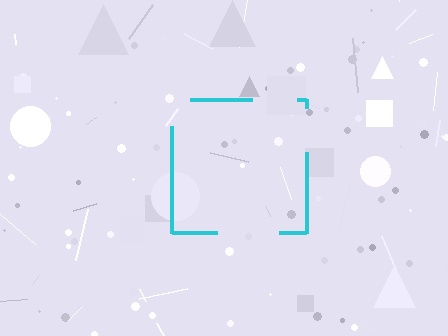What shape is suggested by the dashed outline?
The dashed outline suggests a square.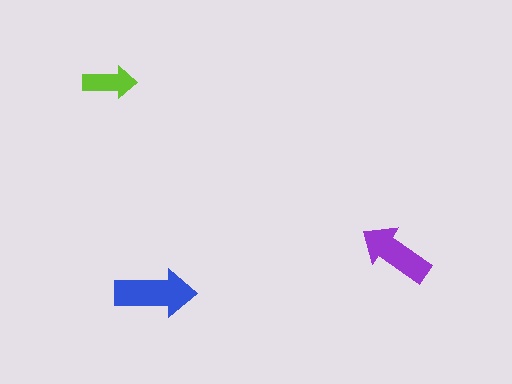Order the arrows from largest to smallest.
the blue one, the purple one, the lime one.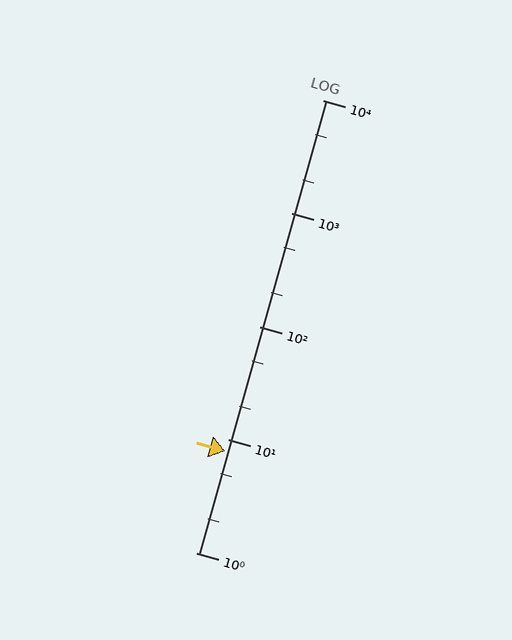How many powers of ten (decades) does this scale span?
The scale spans 4 decades, from 1 to 10000.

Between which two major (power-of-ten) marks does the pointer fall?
The pointer is between 1 and 10.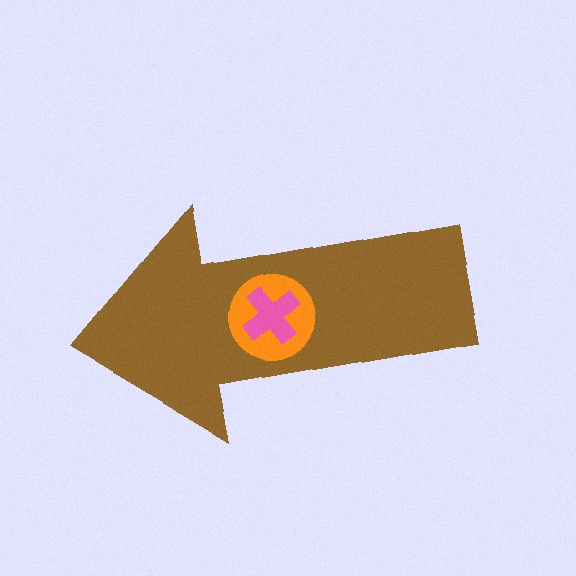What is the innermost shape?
The pink cross.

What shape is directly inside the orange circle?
The pink cross.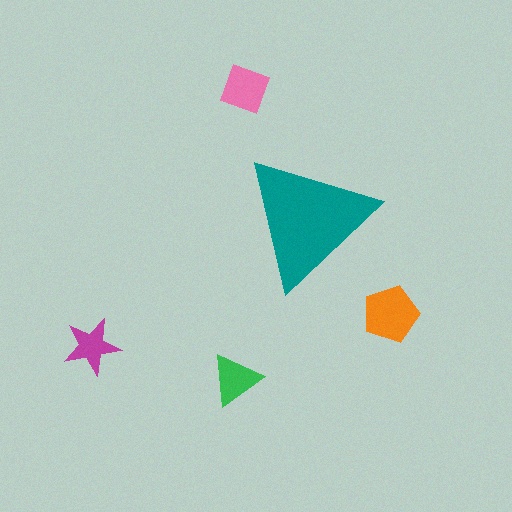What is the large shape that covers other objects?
A teal triangle.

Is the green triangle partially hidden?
No, the green triangle is fully visible.